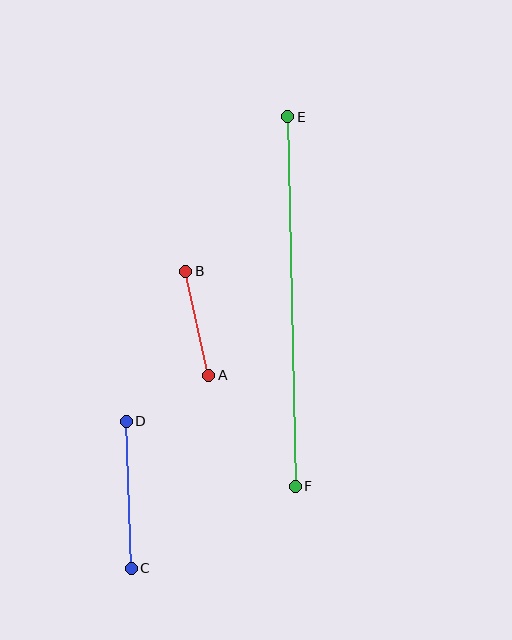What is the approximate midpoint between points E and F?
The midpoint is at approximately (291, 302) pixels.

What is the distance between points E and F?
The distance is approximately 370 pixels.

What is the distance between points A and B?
The distance is approximately 107 pixels.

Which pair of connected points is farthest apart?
Points E and F are farthest apart.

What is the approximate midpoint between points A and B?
The midpoint is at approximately (197, 323) pixels.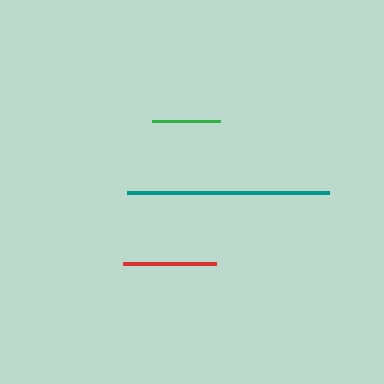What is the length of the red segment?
The red segment is approximately 93 pixels long.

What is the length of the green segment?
The green segment is approximately 68 pixels long.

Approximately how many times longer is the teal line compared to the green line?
The teal line is approximately 3.0 times the length of the green line.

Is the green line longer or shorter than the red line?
The red line is longer than the green line.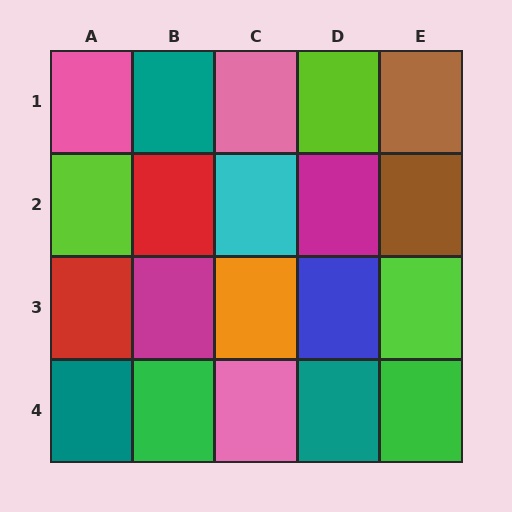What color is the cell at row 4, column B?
Green.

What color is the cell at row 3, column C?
Orange.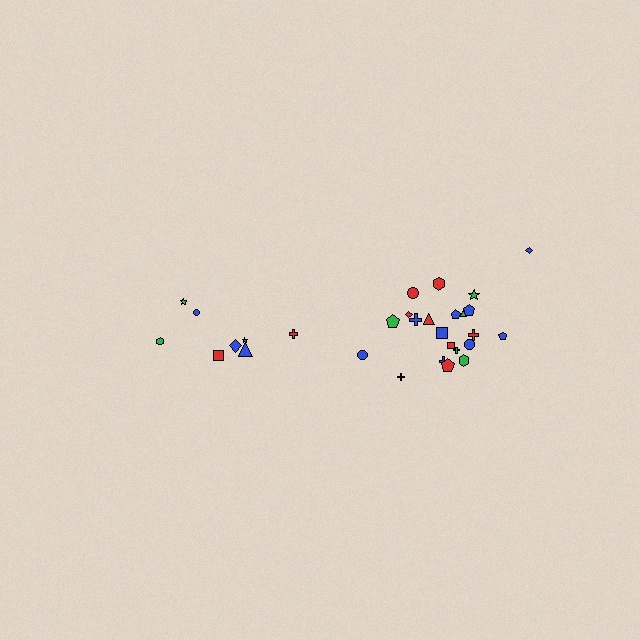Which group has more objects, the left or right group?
The right group.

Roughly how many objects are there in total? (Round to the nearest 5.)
Roughly 30 objects in total.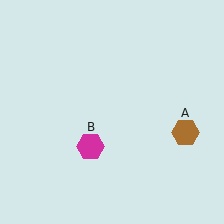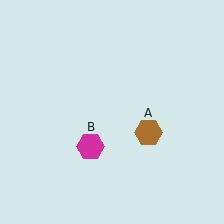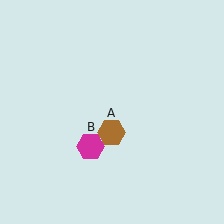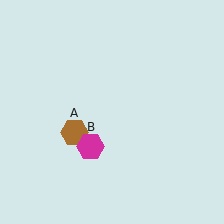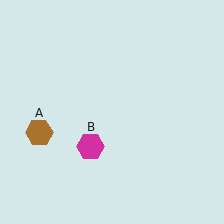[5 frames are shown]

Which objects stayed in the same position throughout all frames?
Magenta hexagon (object B) remained stationary.